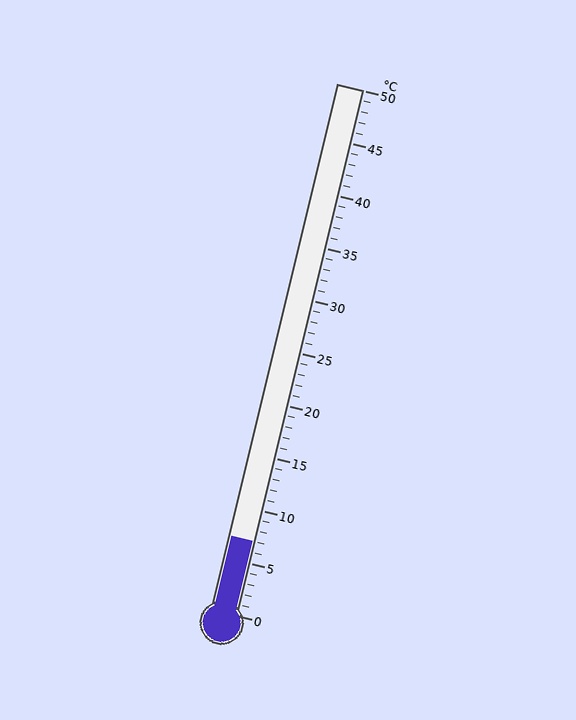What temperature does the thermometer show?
The thermometer shows approximately 7°C.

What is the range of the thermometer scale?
The thermometer scale ranges from 0°C to 50°C.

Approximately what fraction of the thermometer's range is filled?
The thermometer is filled to approximately 15% of its range.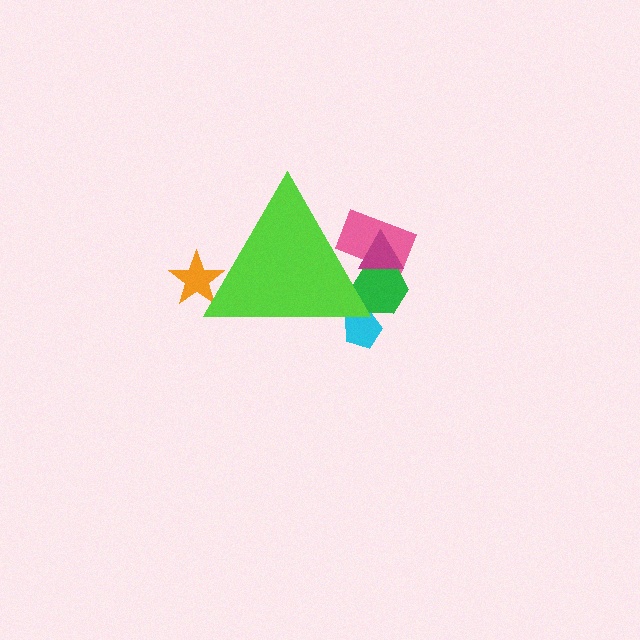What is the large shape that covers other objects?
A lime triangle.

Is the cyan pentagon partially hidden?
Yes, the cyan pentagon is partially hidden behind the lime triangle.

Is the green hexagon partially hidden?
Yes, the green hexagon is partially hidden behind the lime triangle.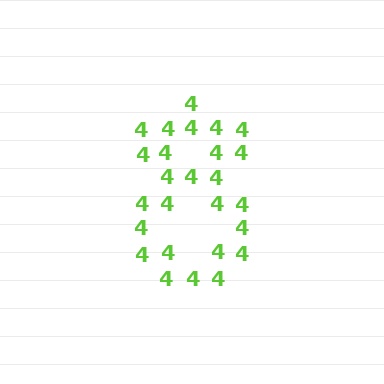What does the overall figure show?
The overall figure shows the digit 8.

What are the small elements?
The small elements are digit 4's.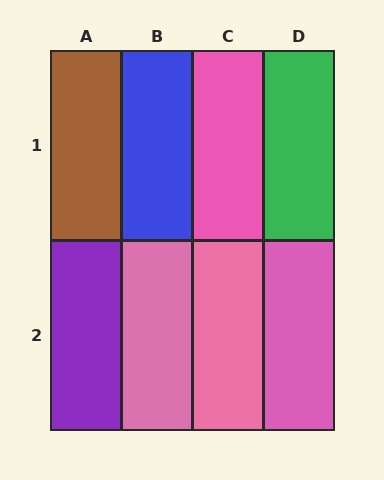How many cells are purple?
1 cell is purple.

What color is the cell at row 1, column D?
Green.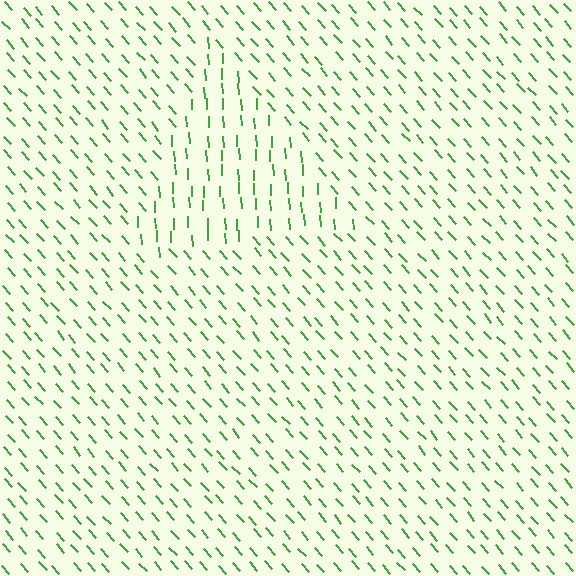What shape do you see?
I see a triangle.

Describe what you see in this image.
The image is filled with small green line segments. A triangle region in the image has lines oriented differently from the surrounding lines, creating a visible texture boundary.